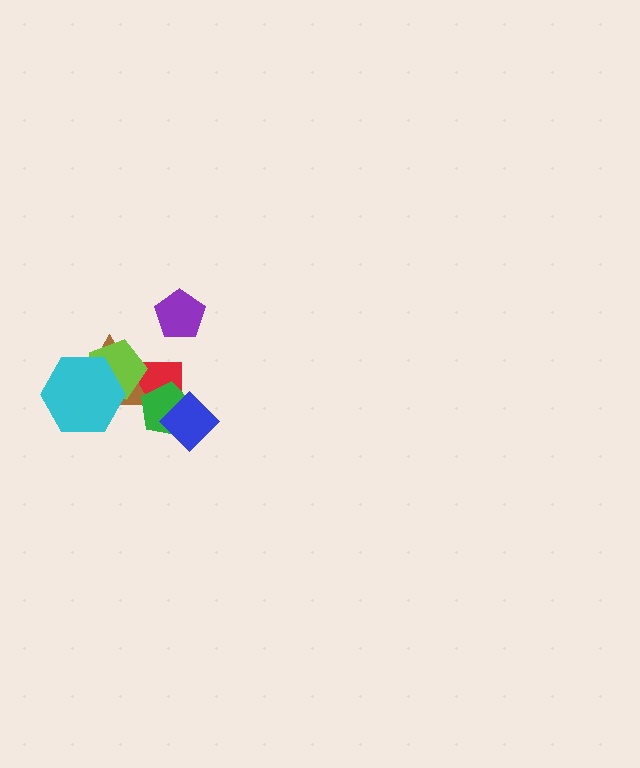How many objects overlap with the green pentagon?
3 objects overlap with the green pentagon.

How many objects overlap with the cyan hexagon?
2 objects overlap with the cyan hexagon.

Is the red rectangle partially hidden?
Yes, it is partially covered by another shape.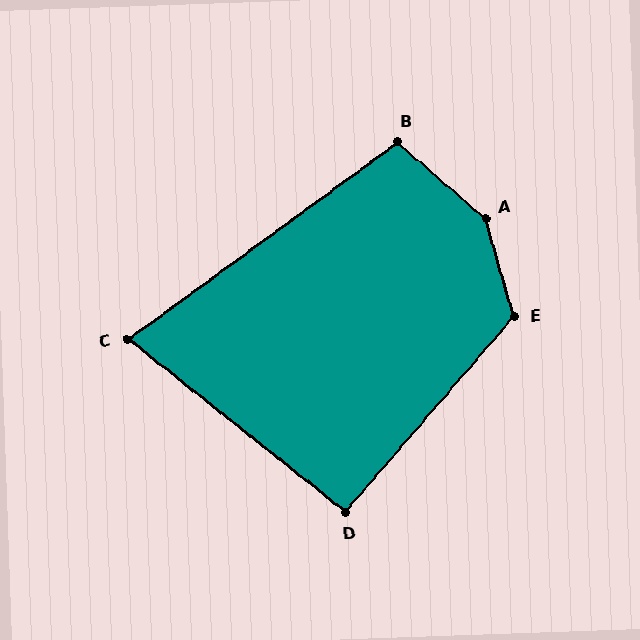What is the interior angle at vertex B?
Approximately 103 degrees (obtuse).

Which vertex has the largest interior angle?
A, at approximately 147 degrees.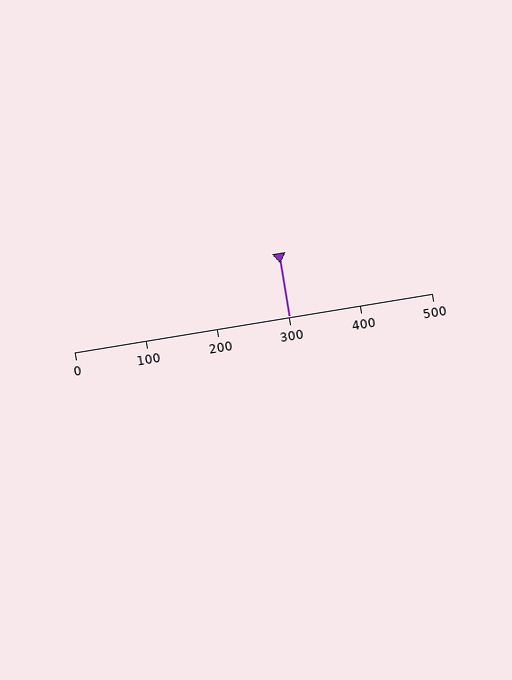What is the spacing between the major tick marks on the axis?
The major ticks are spaced 100 apart.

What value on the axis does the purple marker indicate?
The marker indicates approximately 300.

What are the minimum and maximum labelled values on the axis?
The axis runs from 0 to 500.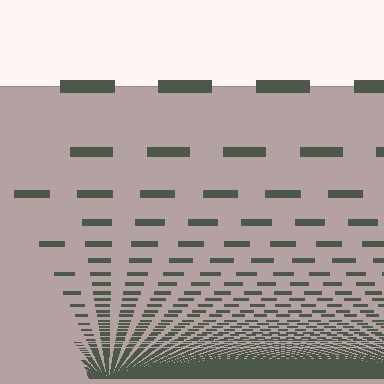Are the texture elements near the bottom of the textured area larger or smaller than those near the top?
Smaller. The gradient is inverted — elements near the bottom are smaller and denser.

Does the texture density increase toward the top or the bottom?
Density increases toward the bottom.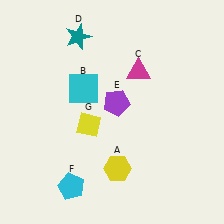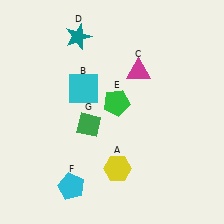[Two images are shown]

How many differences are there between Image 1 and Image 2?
There are 2 differences between the two images.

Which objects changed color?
E changed from purple to green. G changed from yellow to green.